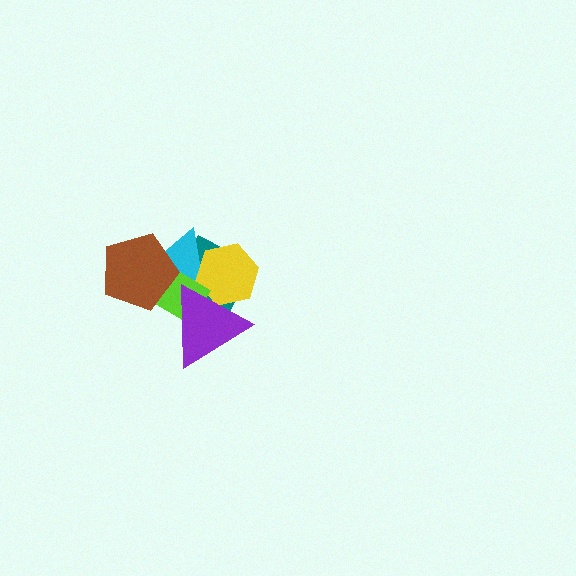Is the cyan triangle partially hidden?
Yes, it is partially covered by another shape.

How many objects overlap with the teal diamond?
5 objects overlap with the teal diamond.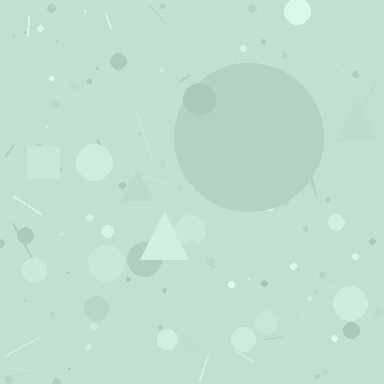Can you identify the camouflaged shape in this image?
The camouflaged shape is a circle.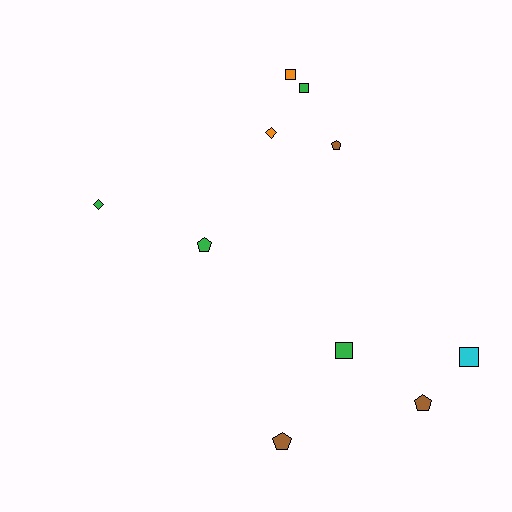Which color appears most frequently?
Green, with 4 objects.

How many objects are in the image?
There are 10 objects.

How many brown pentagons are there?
There are 3 brown pentagons.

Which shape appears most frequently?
Square, with 4 objects.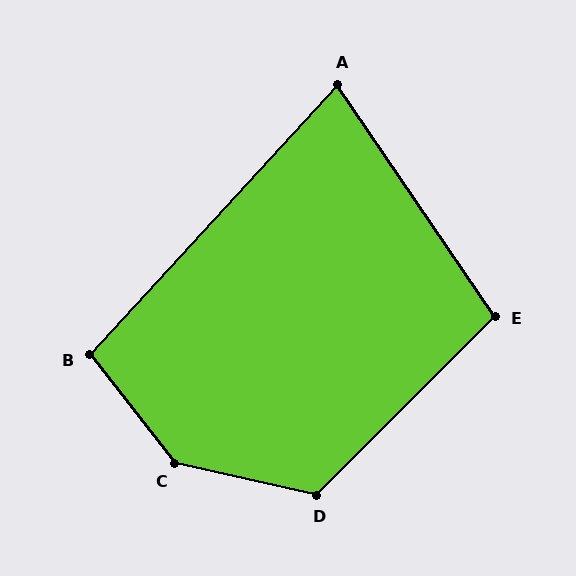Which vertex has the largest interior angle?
C, at approximately 140 degrees.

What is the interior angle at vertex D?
Approximately 122 degrees (obtuse).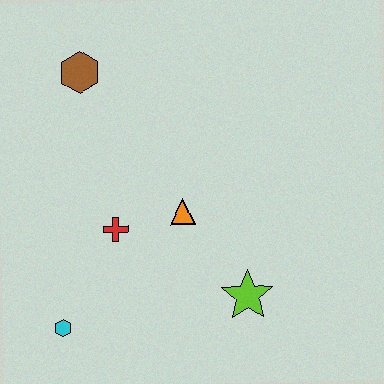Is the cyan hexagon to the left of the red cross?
Yes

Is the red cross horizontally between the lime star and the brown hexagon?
Yes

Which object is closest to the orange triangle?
The red cross is closest to the orange triangle.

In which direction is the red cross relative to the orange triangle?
The red cross is to the left of the orange triangle.